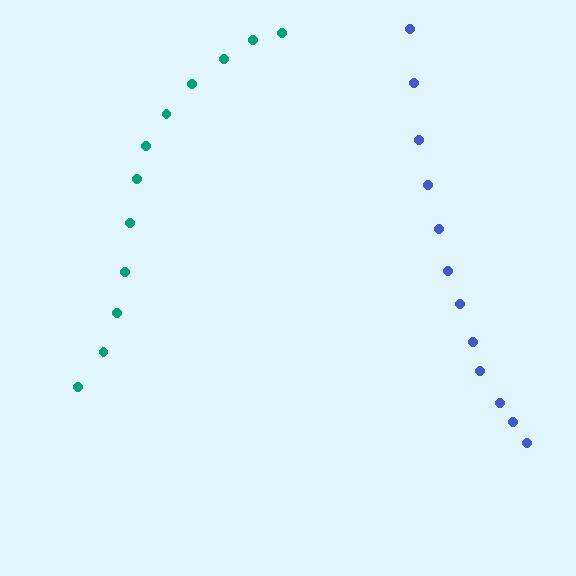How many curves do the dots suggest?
There are 2 distinct paths.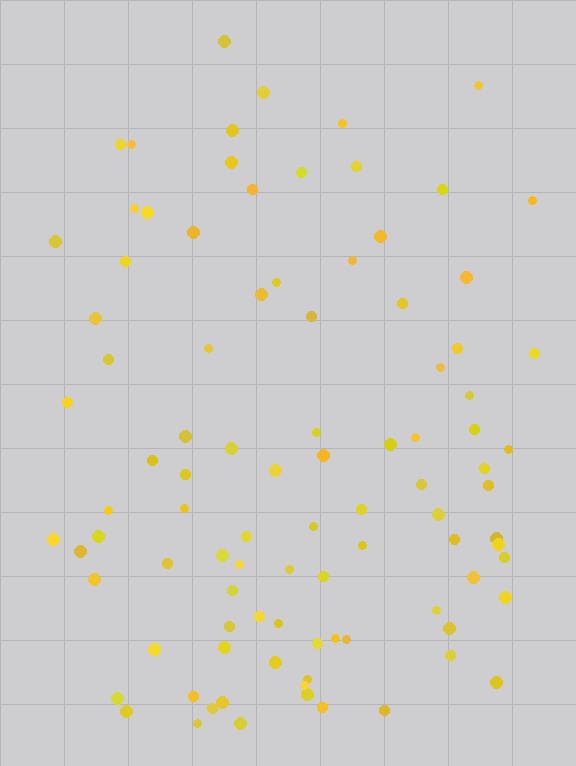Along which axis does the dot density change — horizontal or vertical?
Vertical.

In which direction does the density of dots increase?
From top to bottom, with the bottom side densest.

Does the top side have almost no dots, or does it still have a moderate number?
Still a moderate number, just noticeably fewer than the bottom.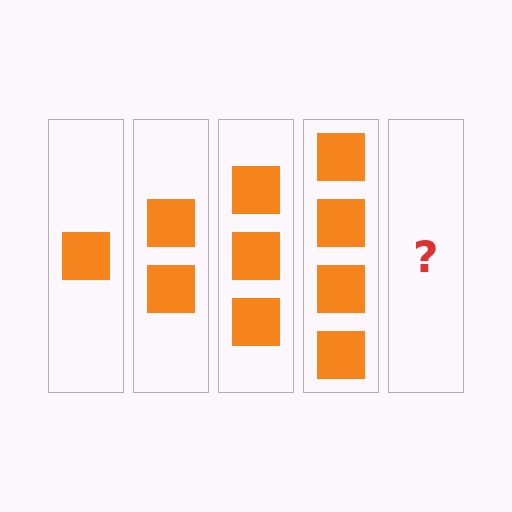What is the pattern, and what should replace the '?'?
The pattern is that each step adds one more square. The '?' should be 5 squares.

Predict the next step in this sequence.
The next step is 5 squares.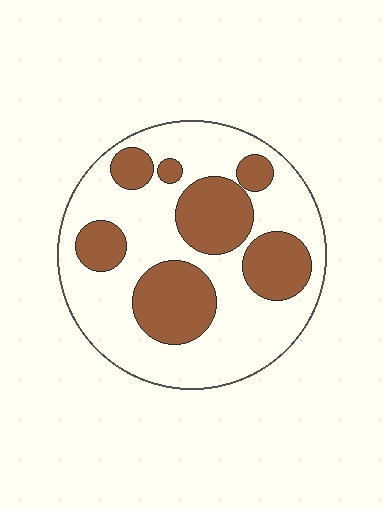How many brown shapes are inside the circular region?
7.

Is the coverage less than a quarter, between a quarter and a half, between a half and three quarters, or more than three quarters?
Between a quarter and a half.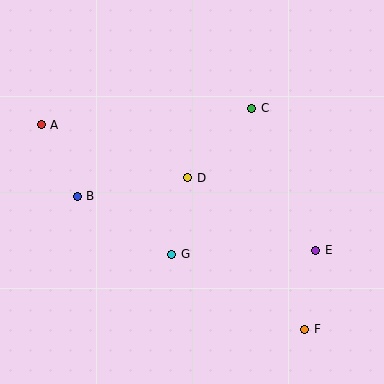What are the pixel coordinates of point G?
Point G is at (172, 254).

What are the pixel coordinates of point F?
Point F is at (305, 329).